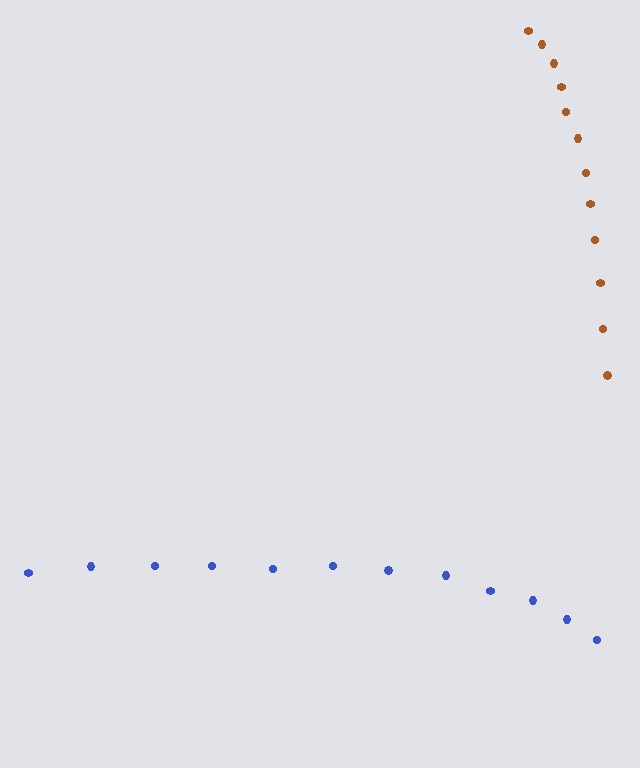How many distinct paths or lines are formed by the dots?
There are 2 distinct paths.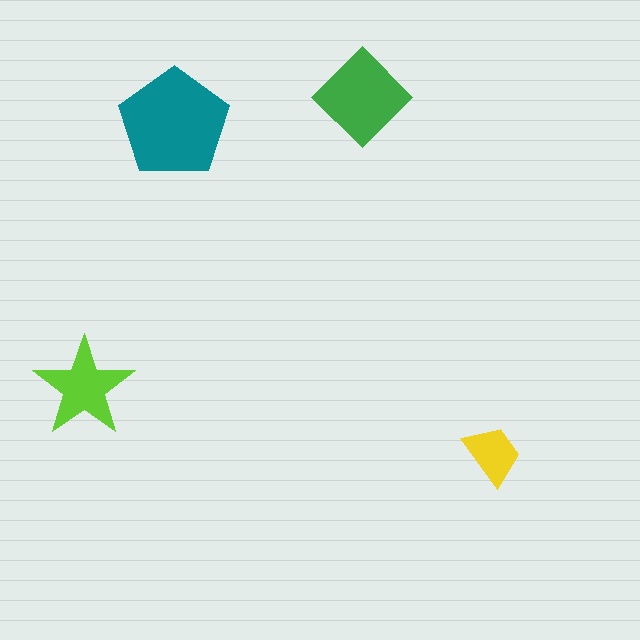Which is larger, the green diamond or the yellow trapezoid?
The green diamond.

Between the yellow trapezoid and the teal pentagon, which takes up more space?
The teal pentagon.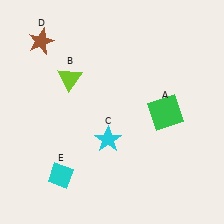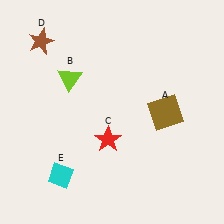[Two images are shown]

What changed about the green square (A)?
In Image 1, A is green. In Image 2, it changed to brown.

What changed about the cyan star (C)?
In Image 1, C is cyan. In Image 2, it changed to red.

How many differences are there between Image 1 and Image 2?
There are 2 differences between the two images.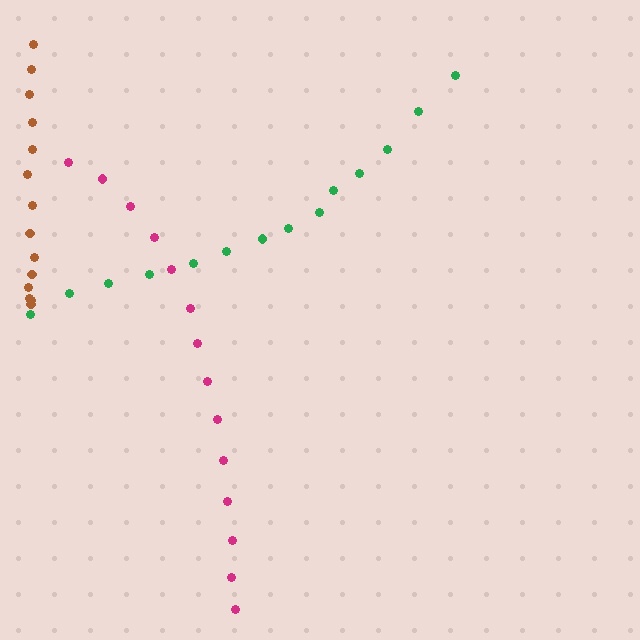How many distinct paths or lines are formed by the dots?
There are 3 distinct paths.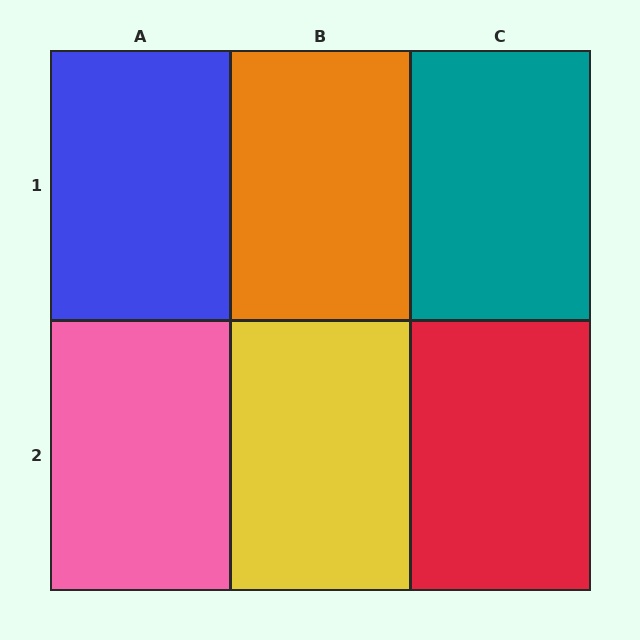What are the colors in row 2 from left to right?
Pink, yellow, red.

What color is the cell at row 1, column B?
Orange.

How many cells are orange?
1 cell is orange.